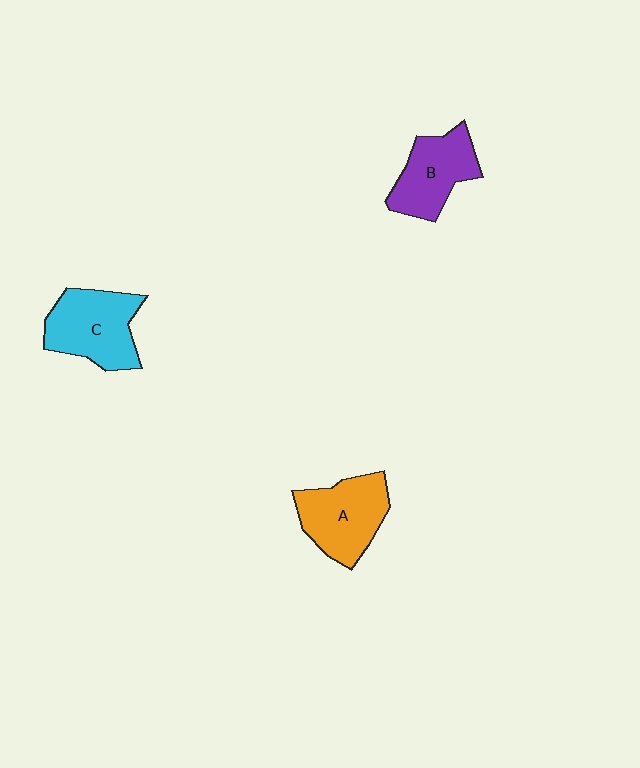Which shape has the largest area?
Shape C (cyan).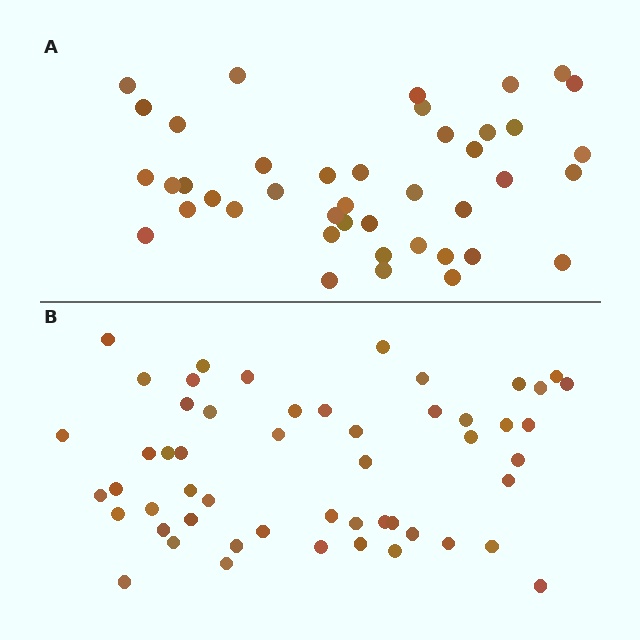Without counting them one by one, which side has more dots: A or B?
Region B (the bottom region) has more dots.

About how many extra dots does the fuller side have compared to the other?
Region B has roughly 12 or so more dots than region A.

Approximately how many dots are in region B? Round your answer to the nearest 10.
About 50 dots. (The exact count is 53, which rounds to 50.)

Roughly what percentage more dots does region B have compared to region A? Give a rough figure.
About 25% more.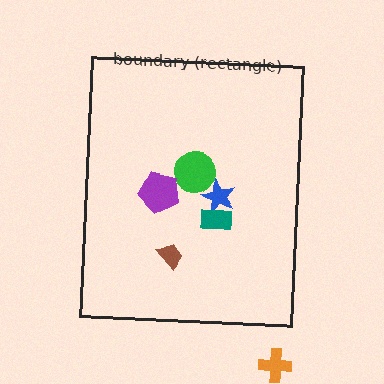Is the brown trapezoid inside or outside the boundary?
Inside.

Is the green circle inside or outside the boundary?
Inside.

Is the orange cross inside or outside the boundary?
Outside.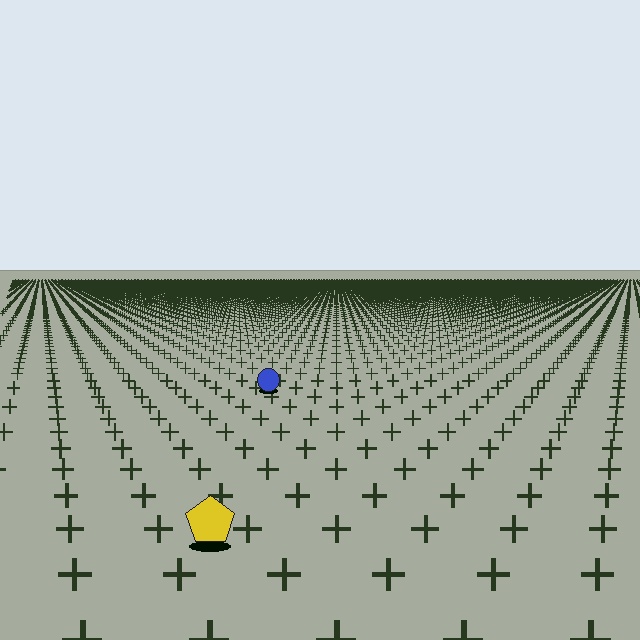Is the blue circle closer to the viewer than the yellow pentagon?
No. The yellow pentagon is closer — you can tell from the texture gradient: the ground texture is coarser near it.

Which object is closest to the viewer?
The yellow pentagon is closest. The texture marks near it are larger and more spread out.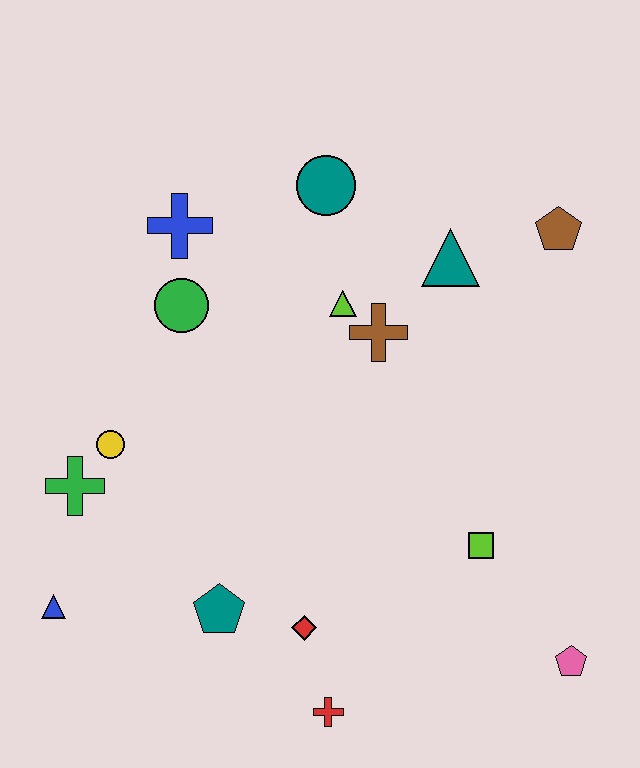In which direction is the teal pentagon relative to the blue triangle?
The teal pentagon is to the right of the blue triangle.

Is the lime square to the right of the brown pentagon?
No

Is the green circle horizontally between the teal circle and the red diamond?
No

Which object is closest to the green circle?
The blue cross is closest to the green circle.